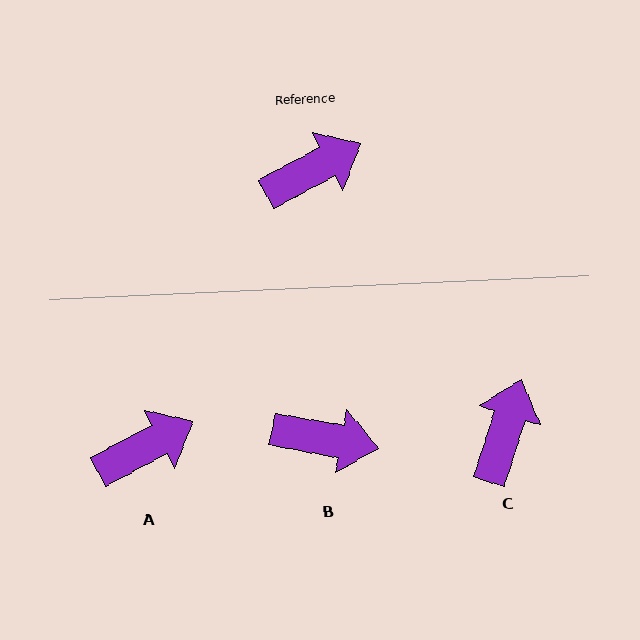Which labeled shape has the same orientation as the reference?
A.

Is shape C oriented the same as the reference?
No, it is off by about 45 degrees.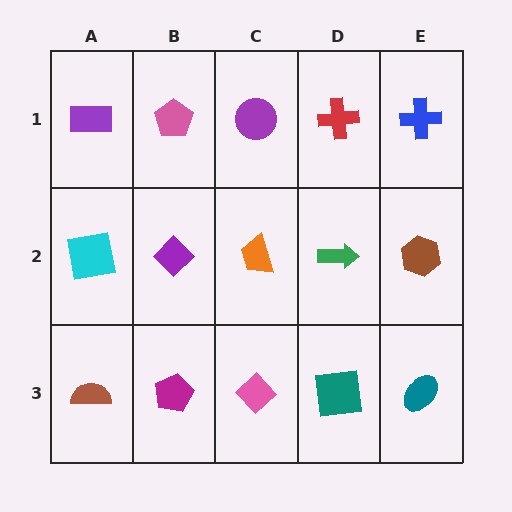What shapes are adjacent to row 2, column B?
A pink pentagon (row 1, column B), a magenta pentagon (row 3, column B), a cyan square (row 2, column A), an orange trapezoid (row 2, column C).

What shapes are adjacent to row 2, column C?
A purple circle (row 1, column C), a pink diamond (row 3, column C), a purple diamond (row 2, column B), a green arrow (row 2, column D).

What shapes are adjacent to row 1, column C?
An orange trapezoid (row 2, column C), a pink pentagon (row 1, column B), a red cross (row 1, column D).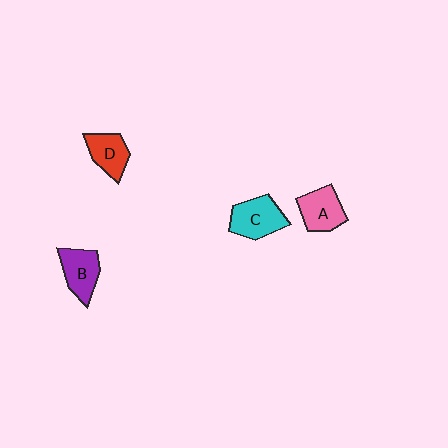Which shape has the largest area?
Shape C (cyan).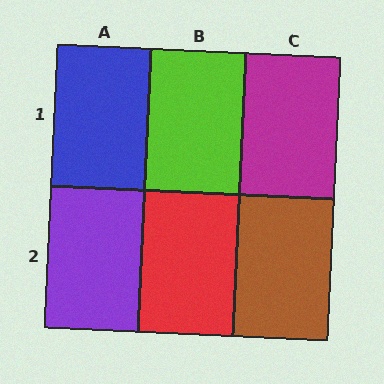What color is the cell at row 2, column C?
Brown.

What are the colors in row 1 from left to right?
Blue, lime, magenta.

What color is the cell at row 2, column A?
Purple.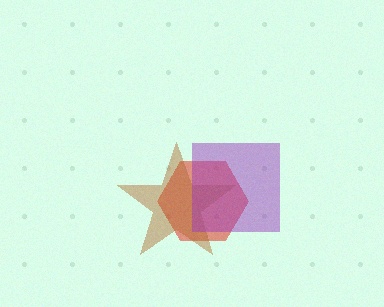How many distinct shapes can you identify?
There are 3 distinct shapes: a red hexagon, a brown star, a purple square.